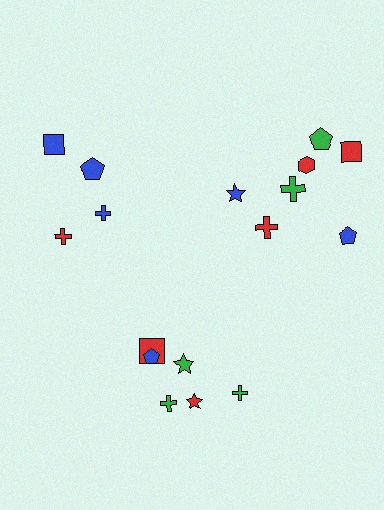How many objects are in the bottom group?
There are 6 objects.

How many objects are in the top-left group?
There are 4 objects.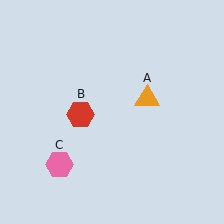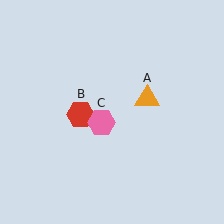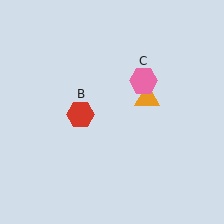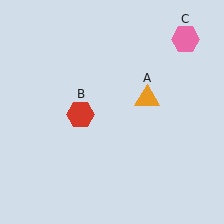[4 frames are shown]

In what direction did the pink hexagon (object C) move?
The pink hexagon (object C) moved up and to the right.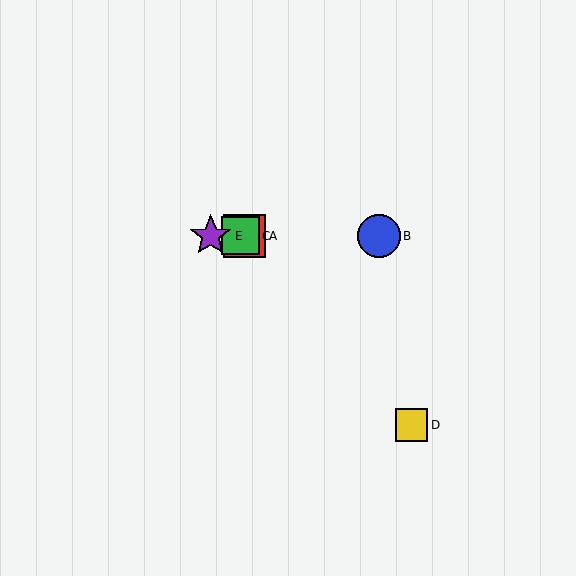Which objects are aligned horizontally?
Objects A, B, C, E are aligned horizontally.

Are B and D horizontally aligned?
No, B is at y≈236 and D is at y≈425.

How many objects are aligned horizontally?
4 objects (A, B, C, E) are aligned horizontally.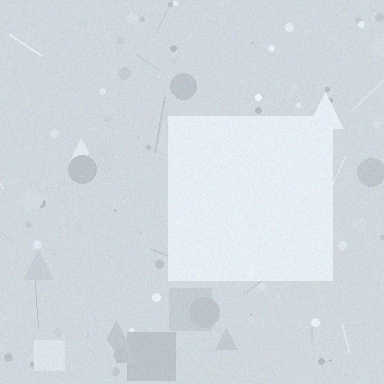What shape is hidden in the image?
A square is hidden in the image.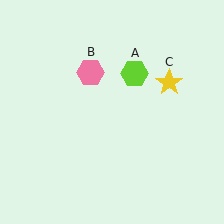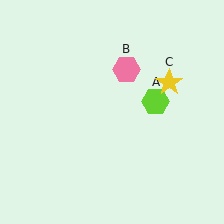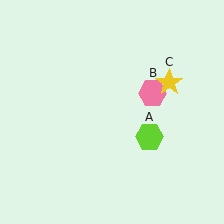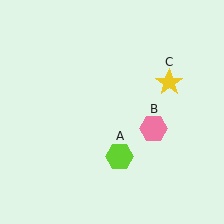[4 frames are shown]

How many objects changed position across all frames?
2 objects changed position: lime hexagon (object A), pink hexagon (object B).